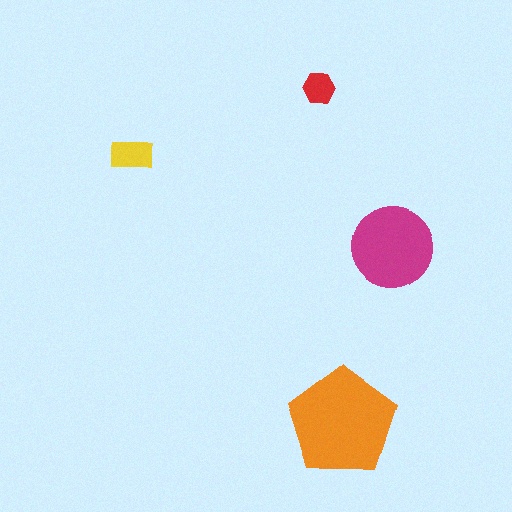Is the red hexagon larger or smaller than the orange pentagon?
Smaller.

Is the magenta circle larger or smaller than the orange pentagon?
Smaller.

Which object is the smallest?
The red hexagon.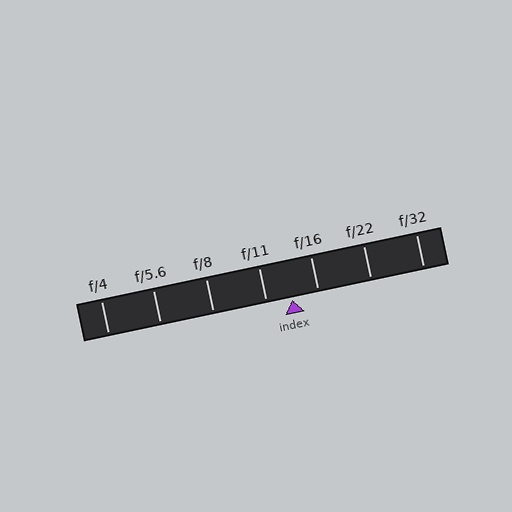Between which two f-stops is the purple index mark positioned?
The index mark is between f/11 and f/16.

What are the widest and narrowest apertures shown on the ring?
The widest aperture shown is f/4 and the narrowest is f/32.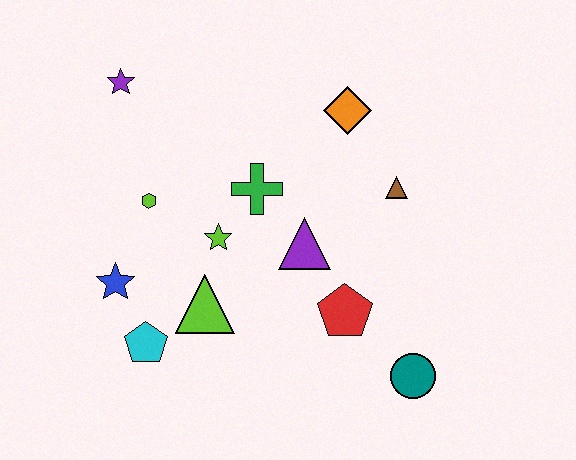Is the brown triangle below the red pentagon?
No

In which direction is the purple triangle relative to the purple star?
The purple triangle is to the right of the purple star.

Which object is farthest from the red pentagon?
The purple star is farthest from the red pentagon.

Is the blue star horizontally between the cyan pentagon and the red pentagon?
No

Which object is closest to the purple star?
The lime hexagon is closest to the purple star.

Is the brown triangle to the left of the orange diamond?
No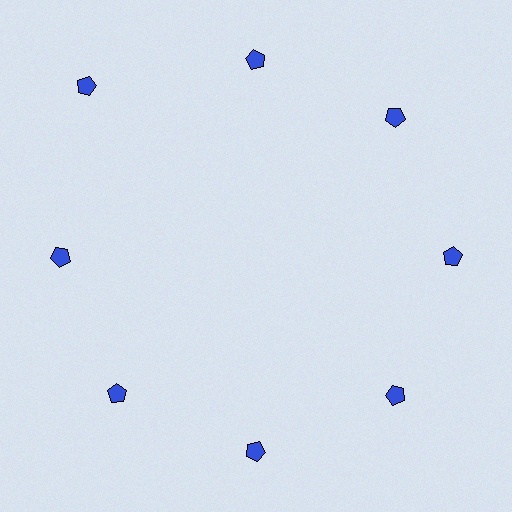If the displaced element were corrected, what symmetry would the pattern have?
It would have 8-fold rotational symmetry — the pattern would map onto itself every 45 degrees.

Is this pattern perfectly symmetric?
No. The 8 blue pentagons are arranged in a ring, but one element near the 10 o'clock position is pushed outward from the center, breaking the 8-fold rotational symmetry.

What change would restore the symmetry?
The symmetry would be restored by moving it inward, back onto the ring so that all 8 pentagons sit at equal angles and equal distance from the center.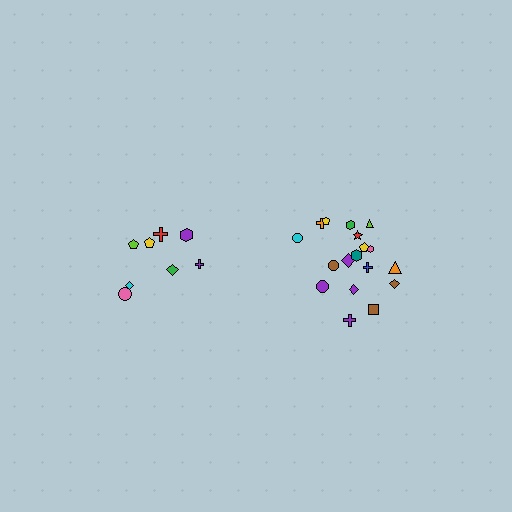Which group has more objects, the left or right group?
The right group.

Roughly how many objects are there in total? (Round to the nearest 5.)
Roughly 25 objects in total.